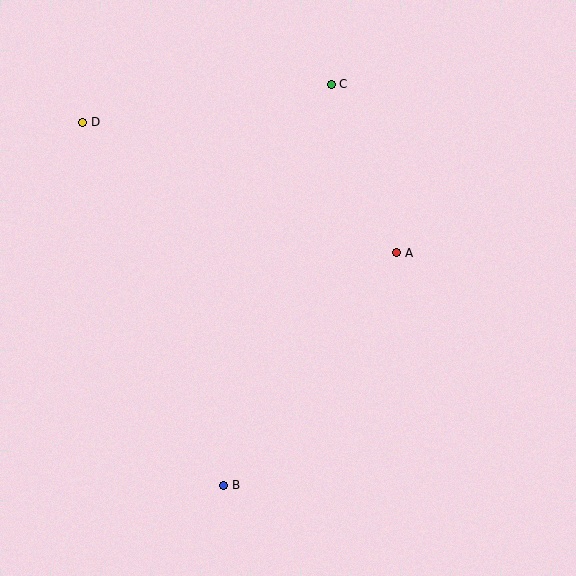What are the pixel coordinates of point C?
Point C is at (331, 84).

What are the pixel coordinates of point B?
Point B is at (224, 485).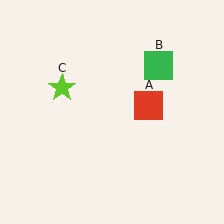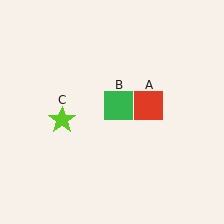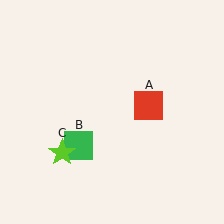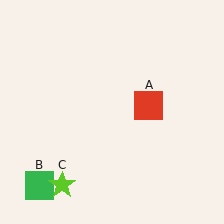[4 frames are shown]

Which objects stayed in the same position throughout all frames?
Red square (object A) remained stationary.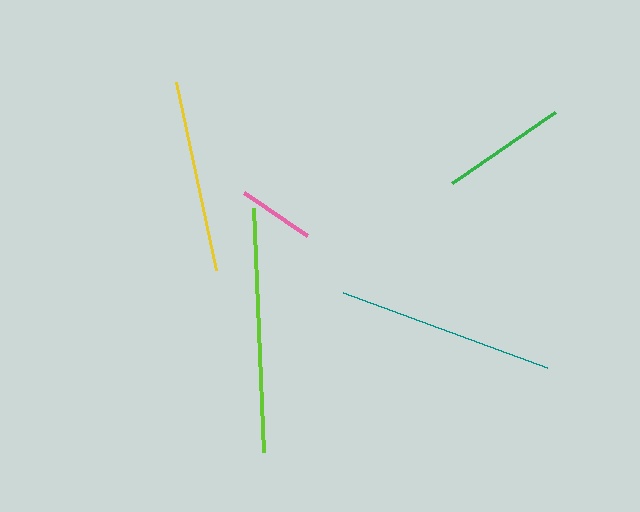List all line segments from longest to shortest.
From longest to shortest: lime, teal, yellow, green, pink.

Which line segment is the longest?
The lime line is the longest at approximately 244 pixels.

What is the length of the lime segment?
The lime segment is approximately 244 pixels long.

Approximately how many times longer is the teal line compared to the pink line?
The teal line is approximately 2.9 times the length of the pink line.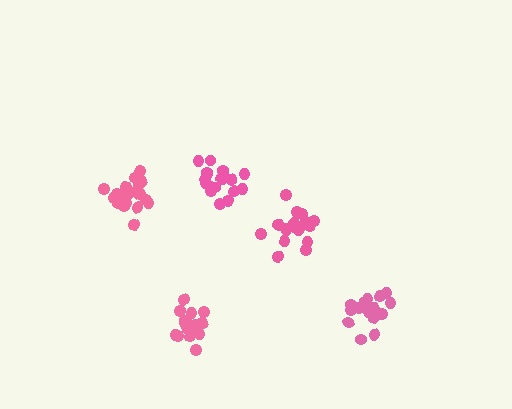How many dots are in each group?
Group 1: 19 dots, Group 2: 18 dots, Group 3: 19 dots, Group 4: 19 dots, Group 5: 21 dots (96 total).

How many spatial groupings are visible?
There are 5 spatial groupings.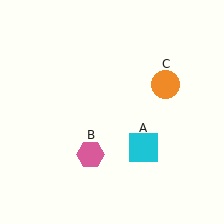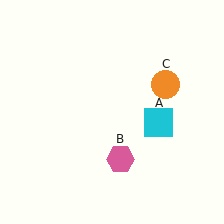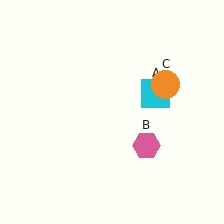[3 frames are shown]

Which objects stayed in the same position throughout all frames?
Orange circle (object C) remained stationary.